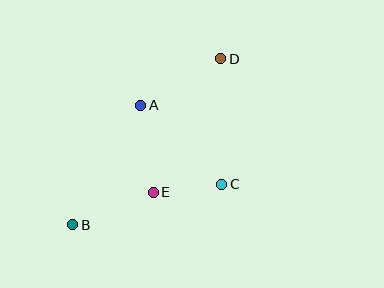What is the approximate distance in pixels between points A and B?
The distance between A and B is approximately 137 pixels.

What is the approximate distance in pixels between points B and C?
The distance between B and C is approximately 154 pixels.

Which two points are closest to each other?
Points C and E are closest to each other.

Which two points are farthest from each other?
Points B and D are farthest from each other.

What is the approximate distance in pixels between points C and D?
The distance between C and D is approximately 126 pixels.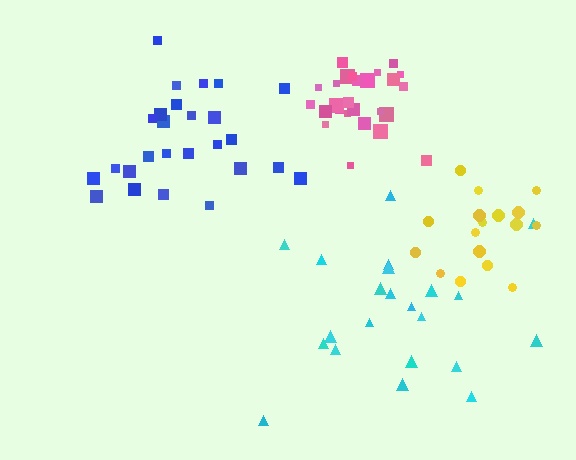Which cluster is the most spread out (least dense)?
Cyan.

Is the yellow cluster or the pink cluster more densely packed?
Pink.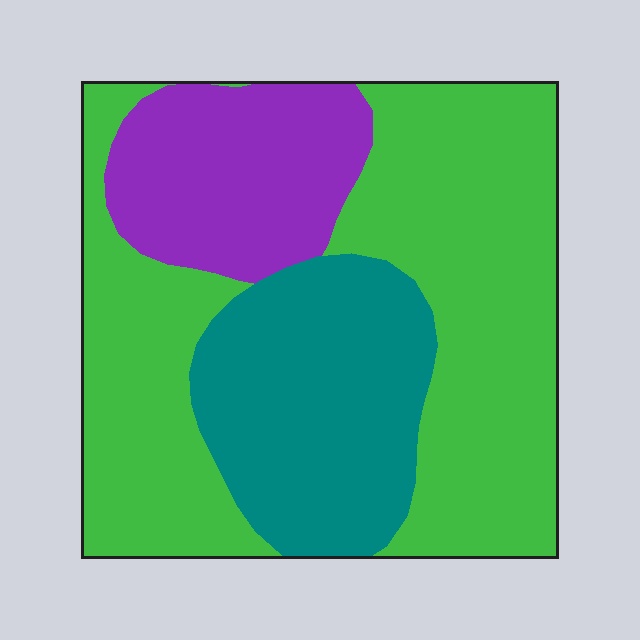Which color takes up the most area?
Green, at roughly 55%.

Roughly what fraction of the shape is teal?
Teal covers around 25% of the shape.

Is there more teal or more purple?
Teal.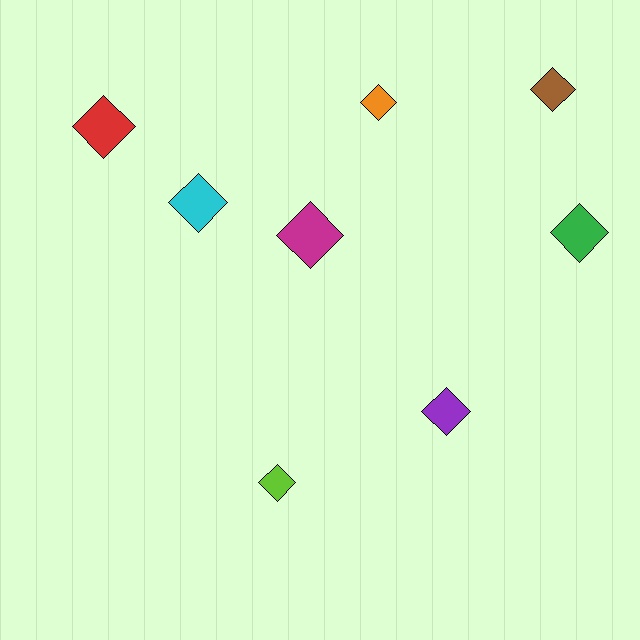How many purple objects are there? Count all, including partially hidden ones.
There is 1 purple object.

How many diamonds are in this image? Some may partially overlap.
There are 8 diamonds.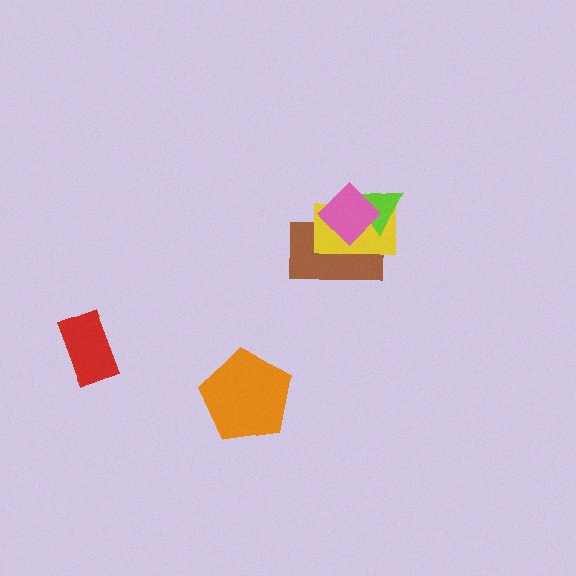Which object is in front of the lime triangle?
The pink diamond is in front of the lime triangle.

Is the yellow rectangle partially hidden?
Yes, it is partially covered by another shape.